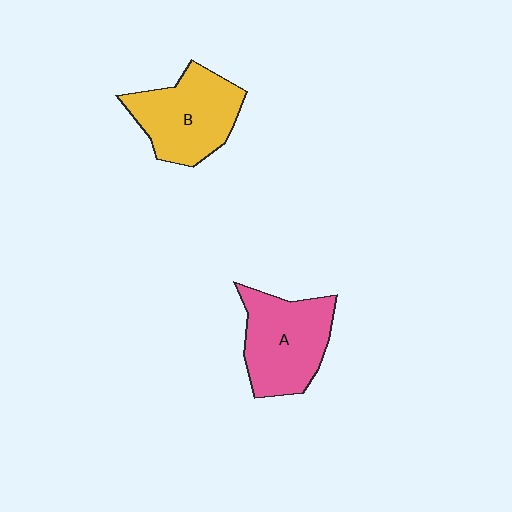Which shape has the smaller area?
Shape B (yellow).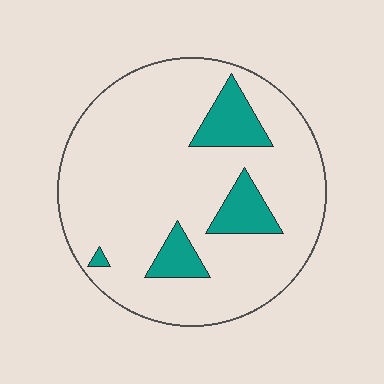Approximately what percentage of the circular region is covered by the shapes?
Approximately 15%.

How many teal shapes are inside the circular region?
4.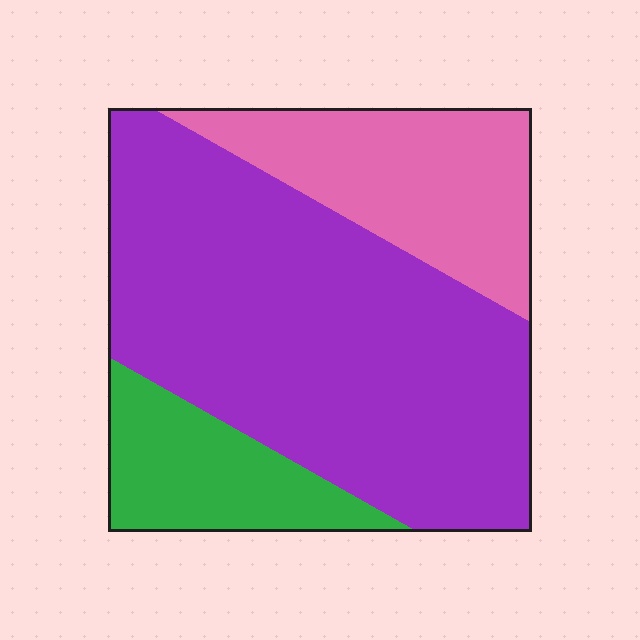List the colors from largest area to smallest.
From largest to smallest: purple, pink, green.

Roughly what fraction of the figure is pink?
Pink covers 23% of the figure.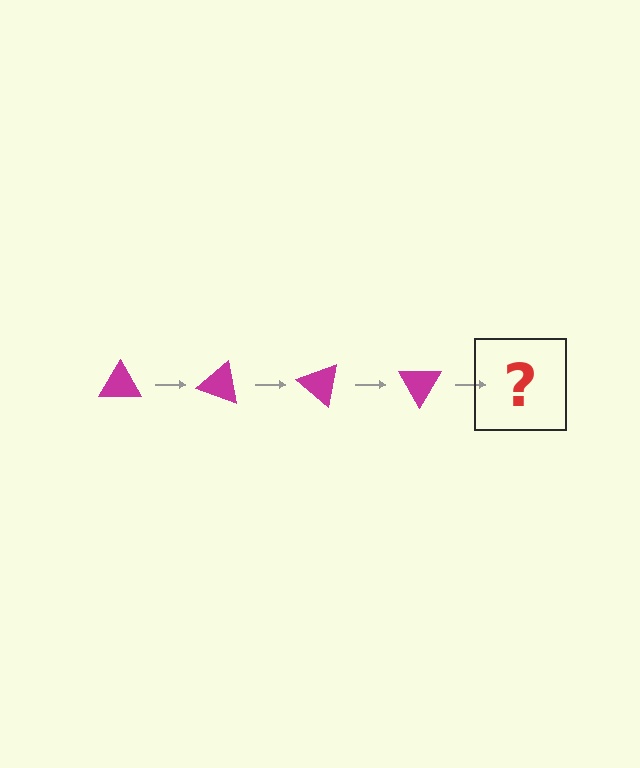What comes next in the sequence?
The next element should be a magenta triangle rotated 80 degrees.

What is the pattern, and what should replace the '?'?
The pattern is that the triangle rotates 20 degrees each step. The '?' should be a magenta triangle rotated 80 degrees.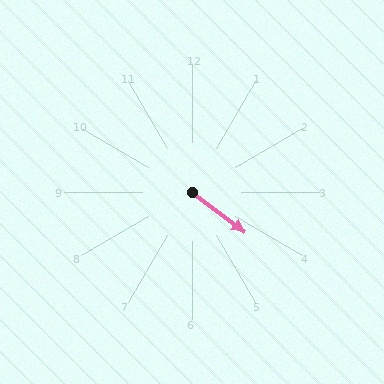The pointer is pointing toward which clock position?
Roughly 4 o'clock.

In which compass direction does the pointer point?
Southeast.